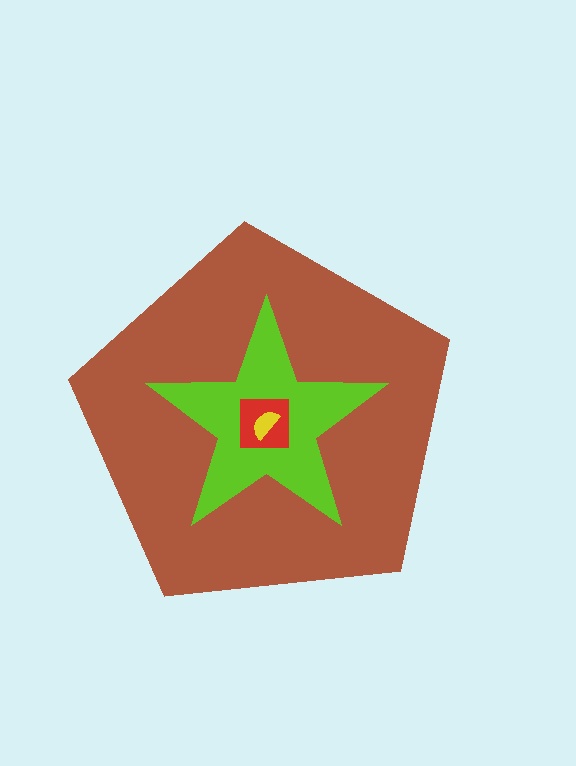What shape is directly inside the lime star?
The red square.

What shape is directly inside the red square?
The yellow semicircle.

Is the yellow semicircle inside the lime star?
Yes.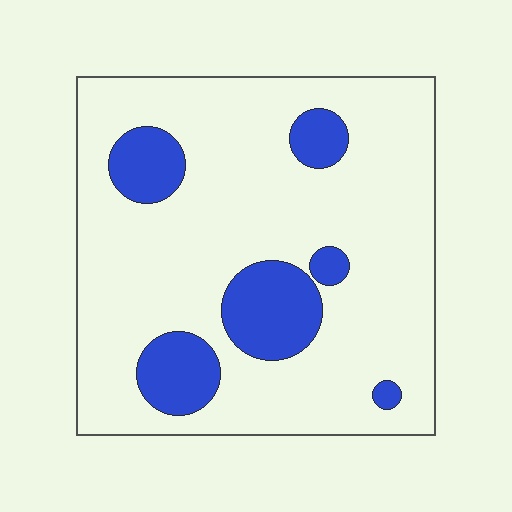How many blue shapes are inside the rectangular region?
6.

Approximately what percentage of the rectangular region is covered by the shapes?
Approximately 20%.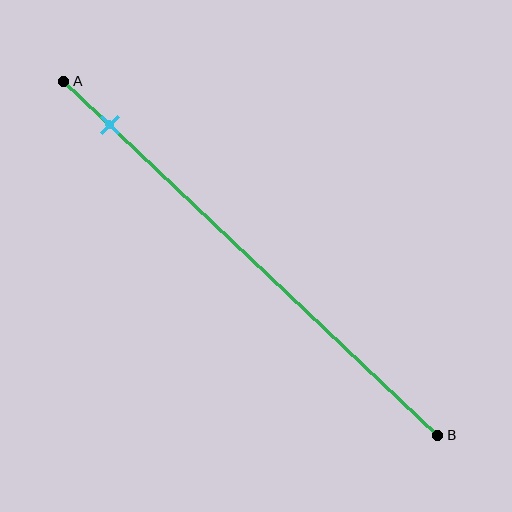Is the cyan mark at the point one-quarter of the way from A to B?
No, the mark is at about 10% from A, not at the 25% one-quarter point.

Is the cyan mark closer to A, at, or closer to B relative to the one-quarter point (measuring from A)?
The cyan mark is closer to point A than the one-quarter point of segment AB.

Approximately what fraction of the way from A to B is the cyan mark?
The cyan mark is approximately 10% of the way from A to B.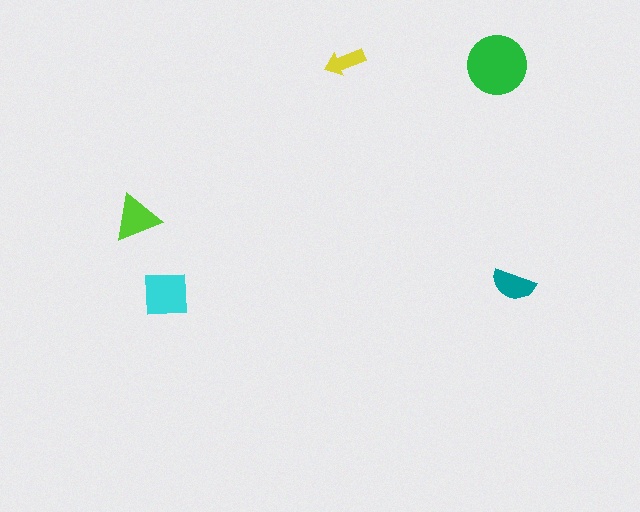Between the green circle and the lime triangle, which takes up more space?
The green circle.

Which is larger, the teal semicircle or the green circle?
The green circle.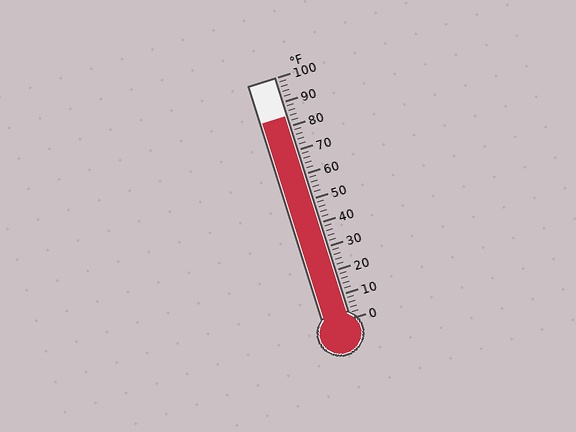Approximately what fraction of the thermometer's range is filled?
The thermometer is filled to approximately 85% of its range.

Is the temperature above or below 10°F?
The temperature is above 10°F.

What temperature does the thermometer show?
The thermometer shows approximately 84°F.